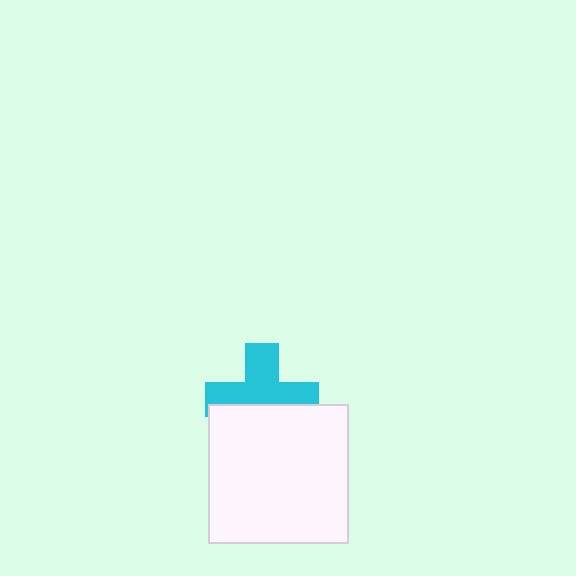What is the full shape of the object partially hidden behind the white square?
The partially hidden object is a cyan cross.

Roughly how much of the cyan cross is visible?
About half of it is visible (roughly 57%).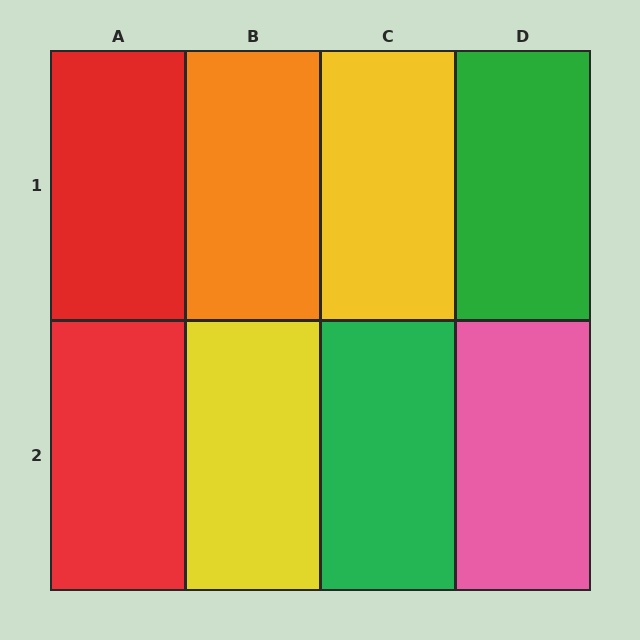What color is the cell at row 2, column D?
Pink.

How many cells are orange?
1 cell is orange.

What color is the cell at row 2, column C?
Green.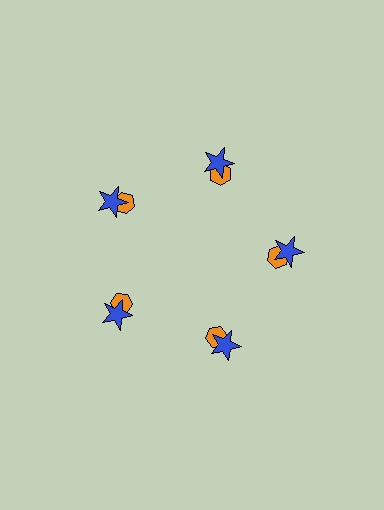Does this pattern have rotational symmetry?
Yes, this pattern has 5-fold rotational symmetry. It looks the same after rotating 72 degrees around the center.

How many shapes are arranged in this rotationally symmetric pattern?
There are 10 shapes, arranged in 5 groups of 2.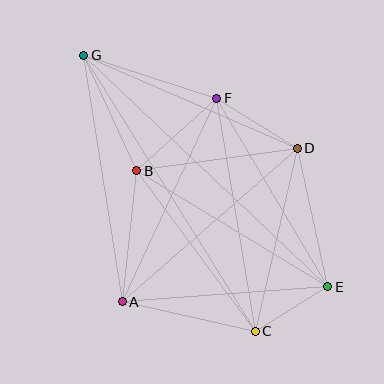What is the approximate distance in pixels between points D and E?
The distance between D and E is approximately 142 pixels.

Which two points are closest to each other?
Points C and E are closest to each other.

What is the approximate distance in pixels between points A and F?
The distance between A and F is approximately 224 pixels.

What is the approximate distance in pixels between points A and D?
The distance between A and D is approximately 233 pixels.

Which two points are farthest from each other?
Points E and G are farthest from each other.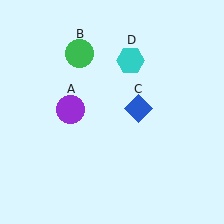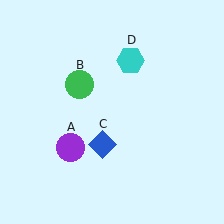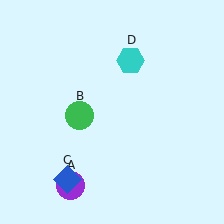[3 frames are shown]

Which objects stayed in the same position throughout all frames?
Cyan hexagon (object D) remained stationary.